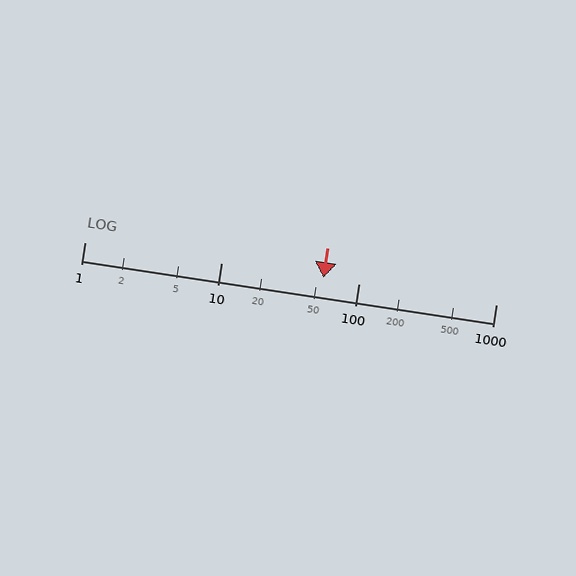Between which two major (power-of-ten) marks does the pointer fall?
The pointer is between 10 and 100.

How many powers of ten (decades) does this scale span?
The scale spans 3 decades, from 1 to 1000.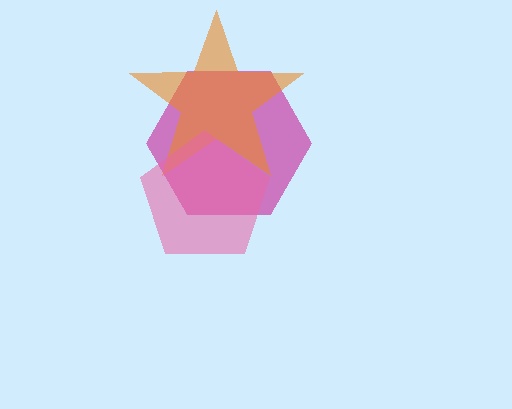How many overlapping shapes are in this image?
There are 3 overlapping shapes in the image.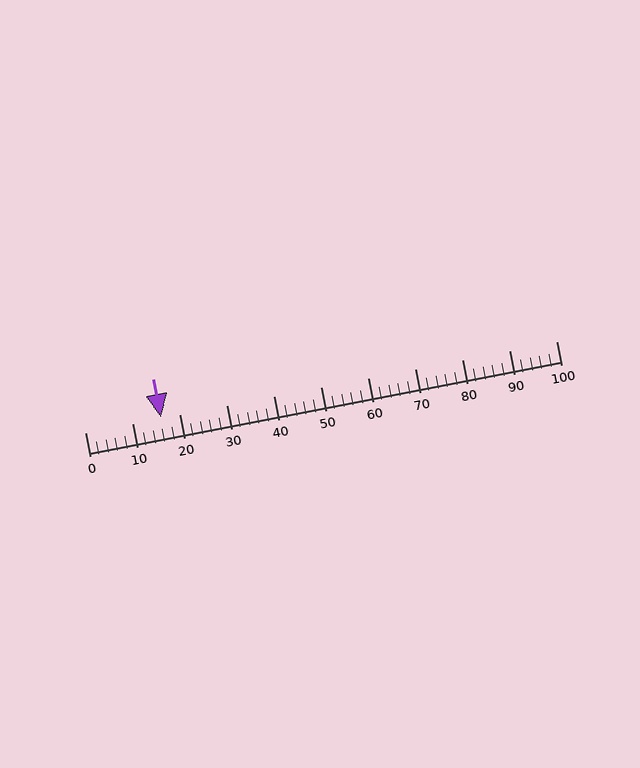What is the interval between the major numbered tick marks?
The major tick marks are spaced 10 units apart.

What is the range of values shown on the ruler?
The ruler shows values from 0 to 100.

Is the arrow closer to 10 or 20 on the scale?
The arrow is closer to 20.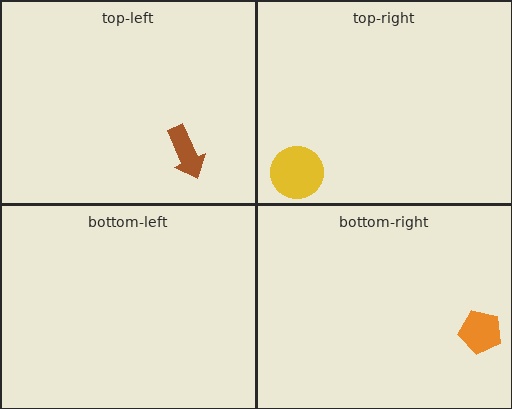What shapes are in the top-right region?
The yellow circle.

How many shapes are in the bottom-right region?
1.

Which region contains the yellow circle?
The top-right region.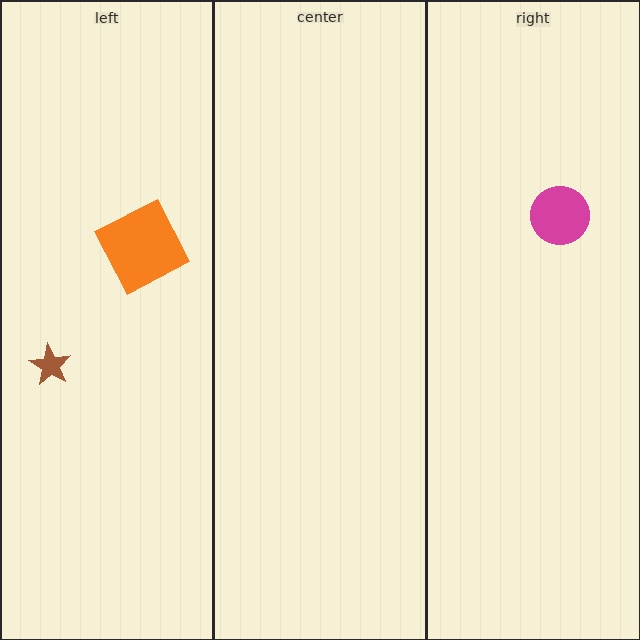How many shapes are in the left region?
2.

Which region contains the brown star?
The left region.